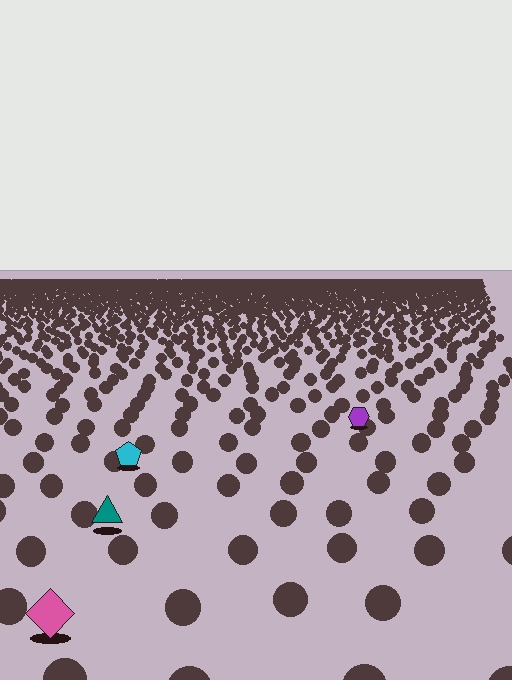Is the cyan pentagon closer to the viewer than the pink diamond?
No. The pink diamond is closer — you can tell from the texture gradient: the ground texture is coarser near it.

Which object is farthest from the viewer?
The purple hexagon is farthest from the viewer. It appears smaller and the ground texture around it is denser.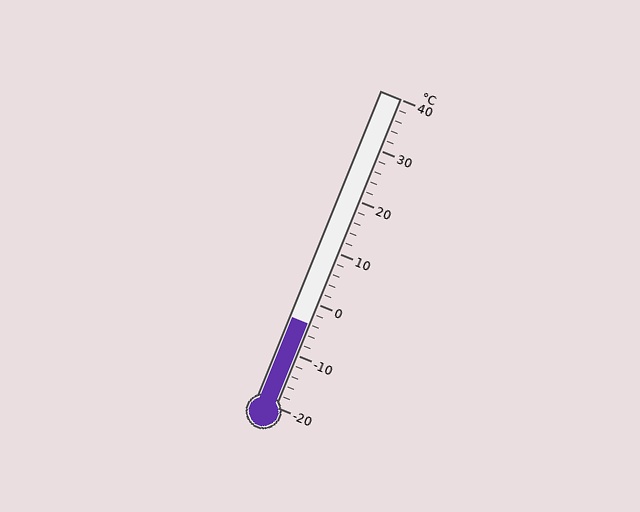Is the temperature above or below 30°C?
The temperature is below 30°C.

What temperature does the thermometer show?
The thermometer shows approximately -4°C.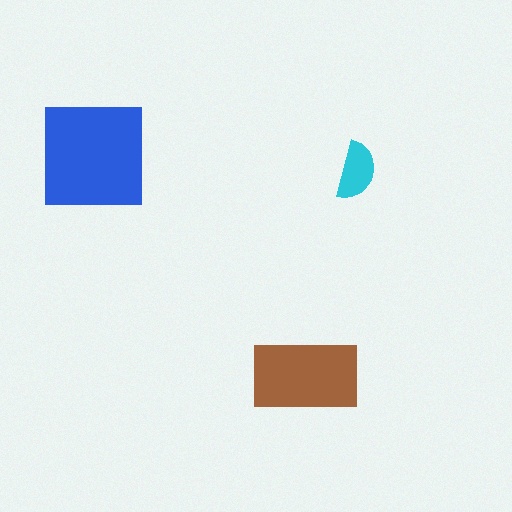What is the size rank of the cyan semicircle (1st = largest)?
3rd.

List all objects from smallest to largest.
The cyan semicircle, the brown rectangle, the blue square.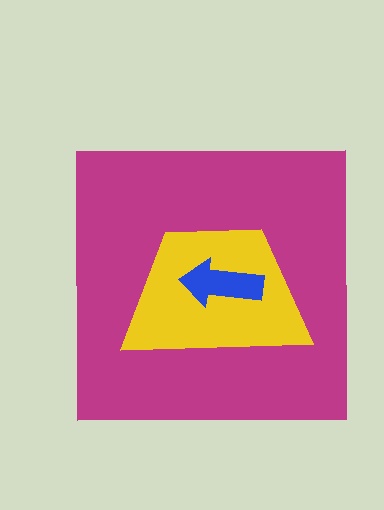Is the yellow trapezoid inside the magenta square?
Yes.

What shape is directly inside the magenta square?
The yellow trapezoid.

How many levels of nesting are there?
3.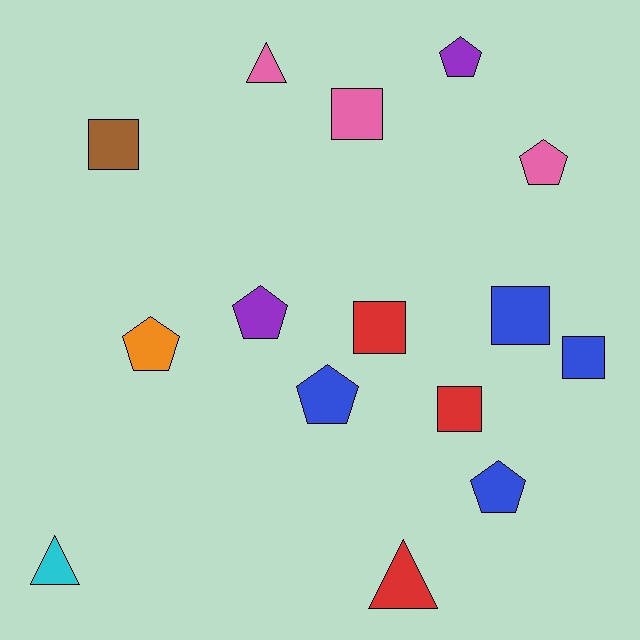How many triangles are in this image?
There are 3 triangles.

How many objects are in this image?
There are 15 objects.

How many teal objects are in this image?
There are no teal objects.